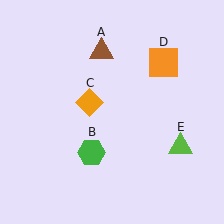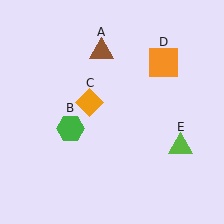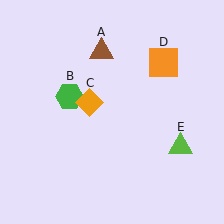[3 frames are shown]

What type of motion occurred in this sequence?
The green hexagon (object B) rotated clockwise around the center of the scene.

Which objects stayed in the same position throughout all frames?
Brown triangle (object A) and orange diamond (object C) and orange square (object D) and lime triangle (object E) remained stationary.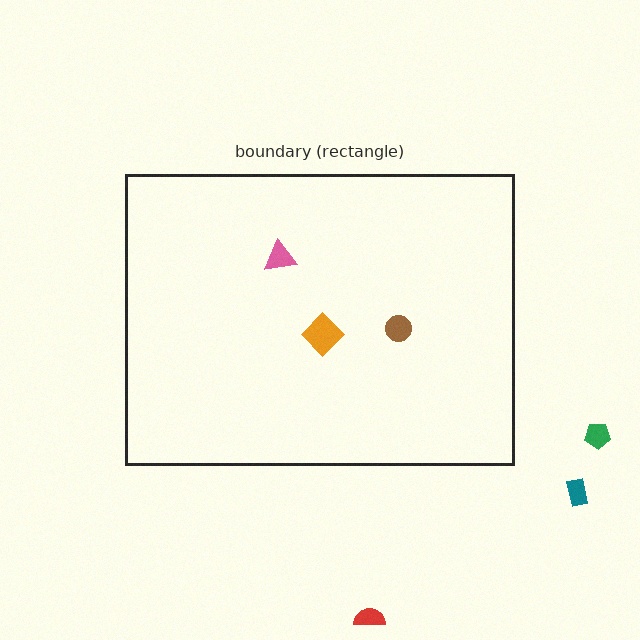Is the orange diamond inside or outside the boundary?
Inside.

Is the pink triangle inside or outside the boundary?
Inside.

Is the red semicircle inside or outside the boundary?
Outside.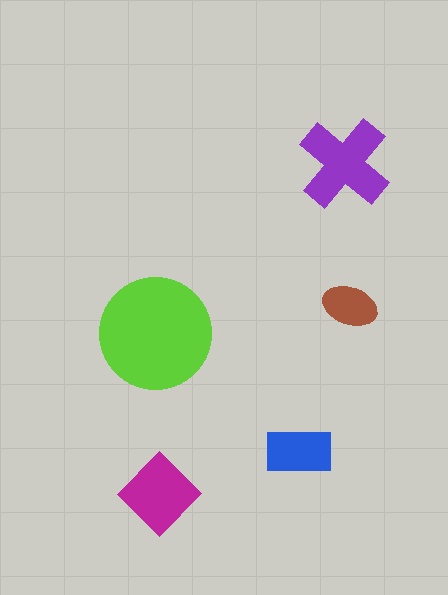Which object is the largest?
The lime circle.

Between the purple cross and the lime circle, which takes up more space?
The lime circle.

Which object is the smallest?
The brown ellipse.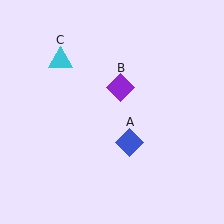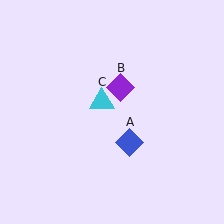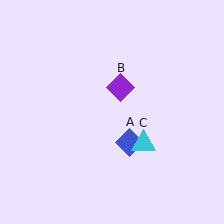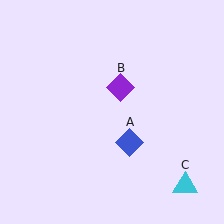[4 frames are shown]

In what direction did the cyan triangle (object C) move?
The cyan triangle (object C) moved down and to the right.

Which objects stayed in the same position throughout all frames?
Blue diamond (object A) and purple diamond (object B) remained stationary.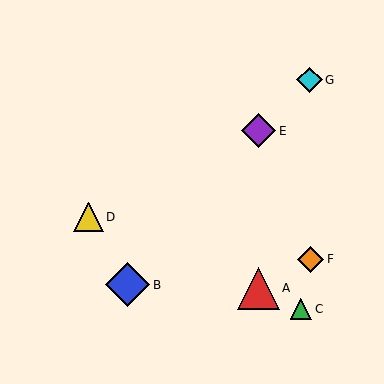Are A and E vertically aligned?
Yes, both are at x≈258.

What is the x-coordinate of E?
Object E is at x≈258.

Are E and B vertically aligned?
No, E is at x≈258 and B is at x≈128.